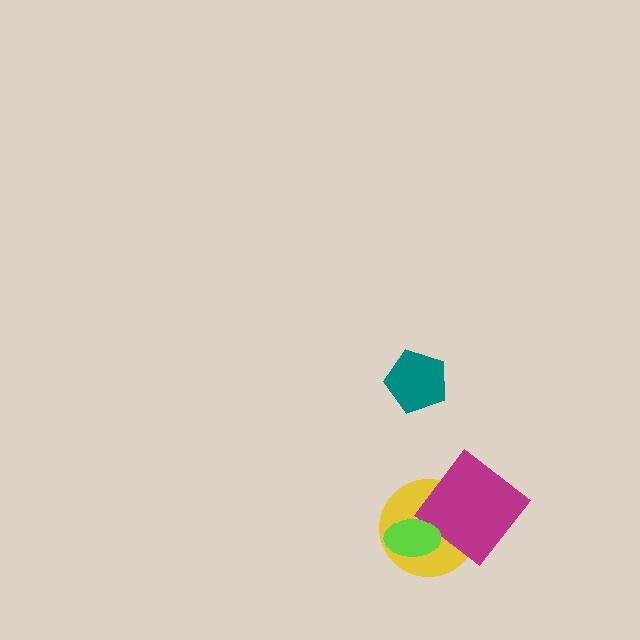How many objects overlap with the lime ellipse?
1 object overlaps with the lime ellipse.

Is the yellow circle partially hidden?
Yes, it is partially covered by another shape.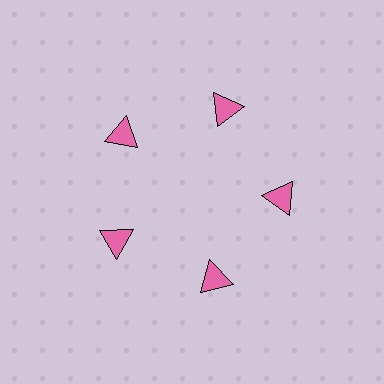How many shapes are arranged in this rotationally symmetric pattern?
There are 5 shapes, arranged in 5 groups of 1.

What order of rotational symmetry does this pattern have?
This pattern has 5-fold rotational symmetry.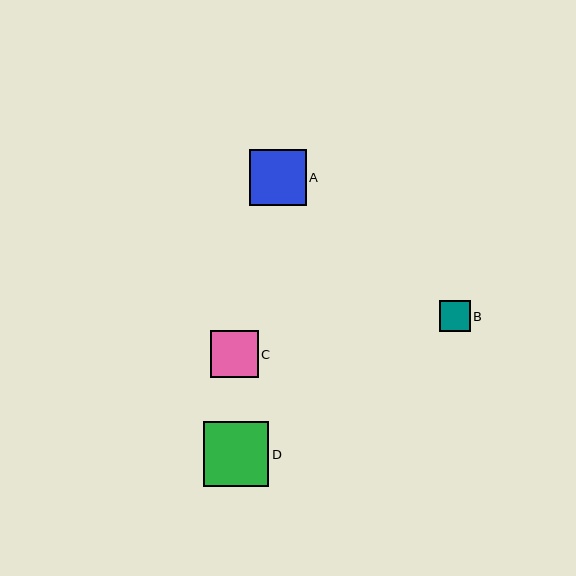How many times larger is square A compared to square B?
Square A is approximately 1.8 times the size of square B.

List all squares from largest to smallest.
From largest to smallest: D, A, C, B.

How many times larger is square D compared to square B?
Square D is approximately 2.1 times the size of square B.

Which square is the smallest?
Square B is the smallest with a size of approximately 31 pixels.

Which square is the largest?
Square D is the largest with a size of approximately 65 pixels.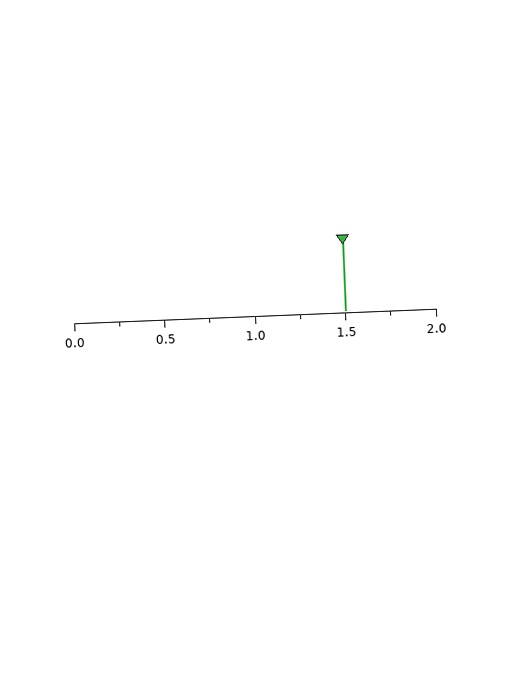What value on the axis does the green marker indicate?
The marker indicates approximately 1.5.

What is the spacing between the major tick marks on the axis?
The major ticks are spaced 0.5 apart.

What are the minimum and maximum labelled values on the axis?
The axis runs from 0.0 to 2.0.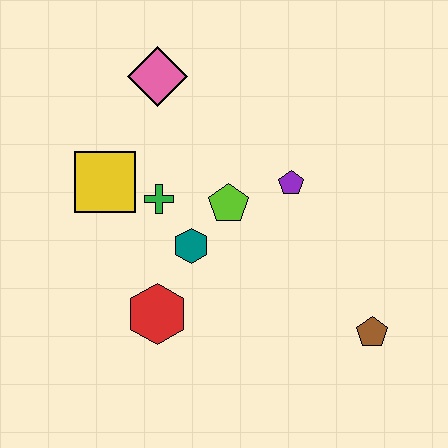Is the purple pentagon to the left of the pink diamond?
No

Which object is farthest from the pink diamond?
The brown pentagon is farthest from the pink diamond.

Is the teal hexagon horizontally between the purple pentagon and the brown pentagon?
No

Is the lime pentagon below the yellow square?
Yes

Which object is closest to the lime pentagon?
The teal hexagon is closest to the lime pentagon.